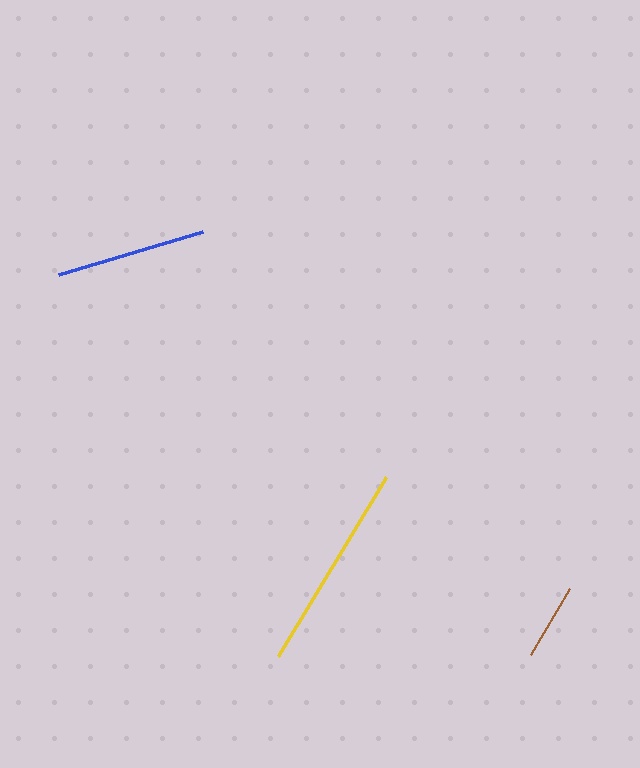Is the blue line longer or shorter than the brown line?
The blue line is longer than the brown line.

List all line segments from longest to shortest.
From longest to shortest: yellow, blue, brown.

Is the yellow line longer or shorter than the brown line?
The yellow line is longer than the brown line.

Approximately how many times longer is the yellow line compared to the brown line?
The yellow line is approximately 2.7 times the length of the brown line.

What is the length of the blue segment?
The blue segment is approximately 150 pixels long.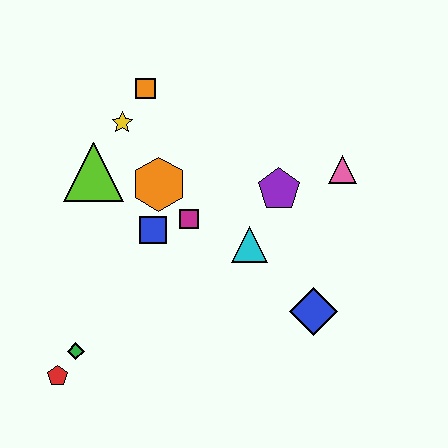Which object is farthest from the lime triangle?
The blue diamond is farthest from the lime triangle.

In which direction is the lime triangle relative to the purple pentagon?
The lime triangle is to the left of the purple pentagon.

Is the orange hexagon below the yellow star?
Yes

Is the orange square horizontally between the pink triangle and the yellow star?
Yes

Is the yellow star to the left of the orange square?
Yes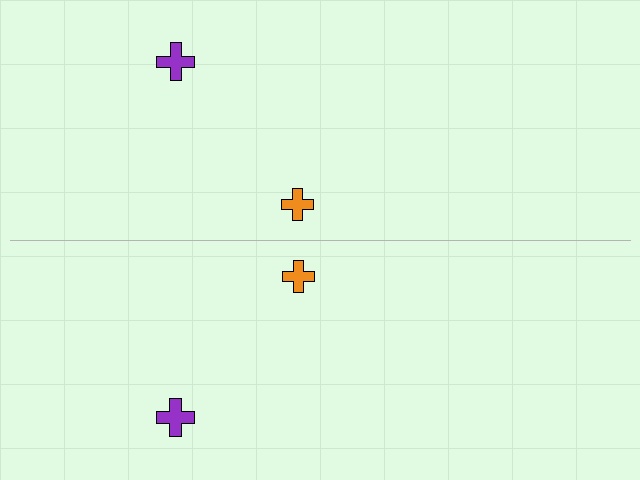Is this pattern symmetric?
Yes, this pattern has bilateral (reflection) symmetry.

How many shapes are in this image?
There are 4 shapes in this image.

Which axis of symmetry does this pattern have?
The pattern has a horizontal axis of symmetry running through the center of the image.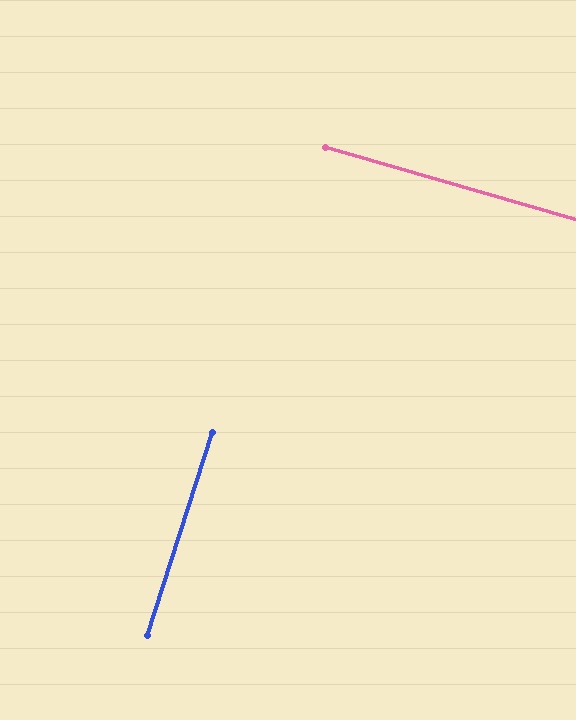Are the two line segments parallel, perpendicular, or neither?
Perpendicular — they meet at approximately 88°.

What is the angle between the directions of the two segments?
Approximately 88 degrees.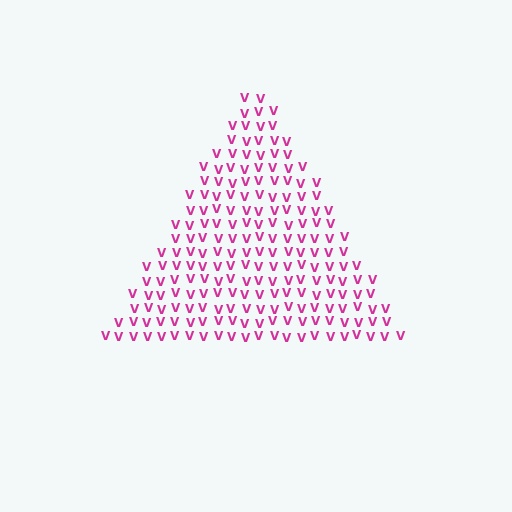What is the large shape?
The large shape is a triangle.